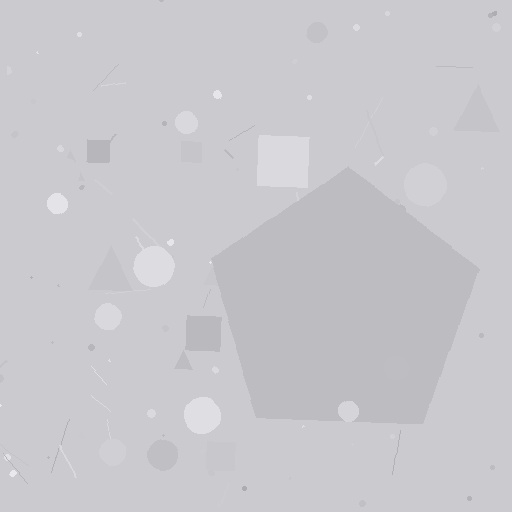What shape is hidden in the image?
A pentagon is hidden in the image.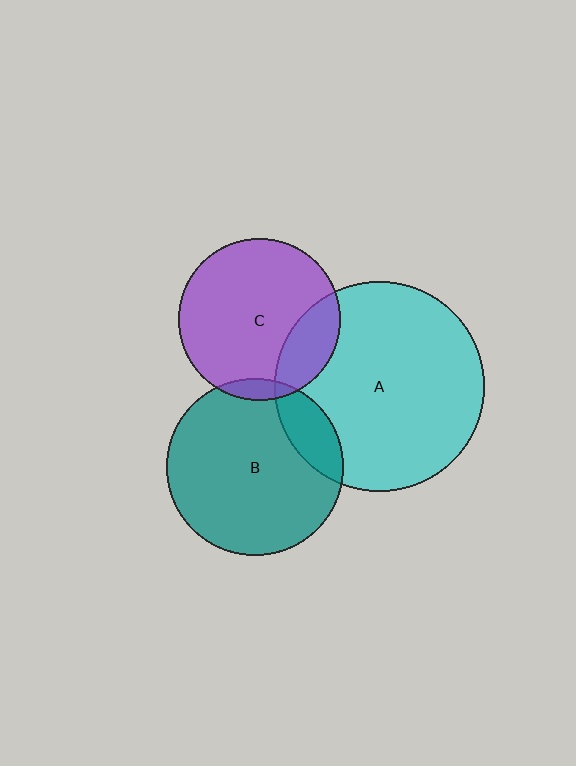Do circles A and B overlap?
Yes.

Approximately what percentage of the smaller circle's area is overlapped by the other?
Approximately 15%.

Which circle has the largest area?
Circle A (cyan).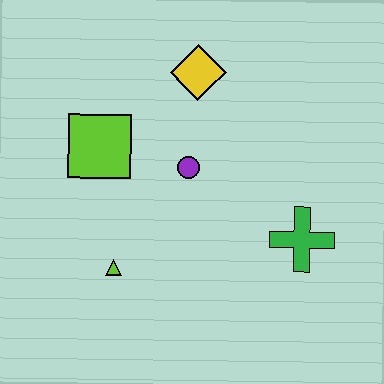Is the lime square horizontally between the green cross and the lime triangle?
No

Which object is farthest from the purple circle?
The green cross is farthest from the purple circle.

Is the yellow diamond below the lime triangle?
No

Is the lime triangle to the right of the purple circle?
No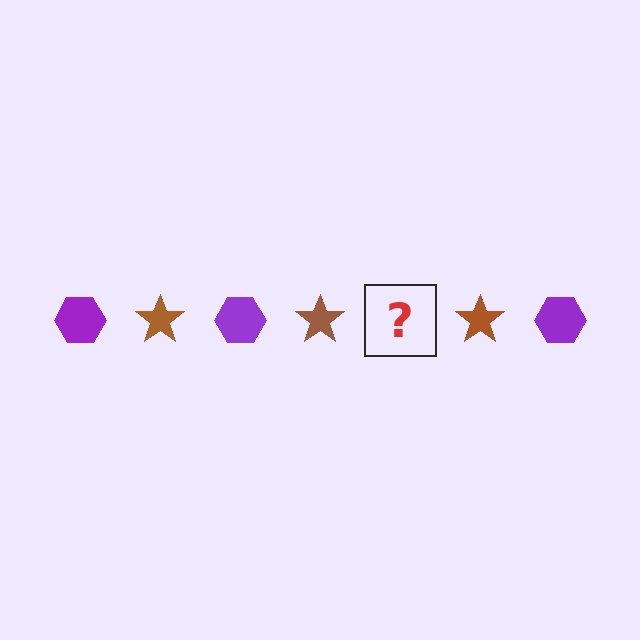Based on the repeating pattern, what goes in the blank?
The blank should be a purple hexagon.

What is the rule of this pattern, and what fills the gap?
The rule is that the pattern alternates between purple hexagon and brown star. The gap should be filled with a purple hexagon.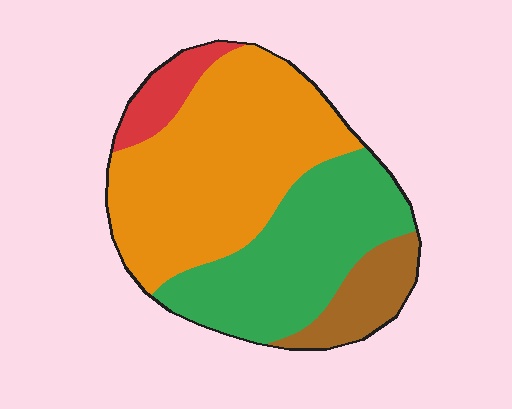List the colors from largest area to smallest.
From largest to smallest: orange, green, brown, red.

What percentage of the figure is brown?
Brown covers around 10% of the figure.